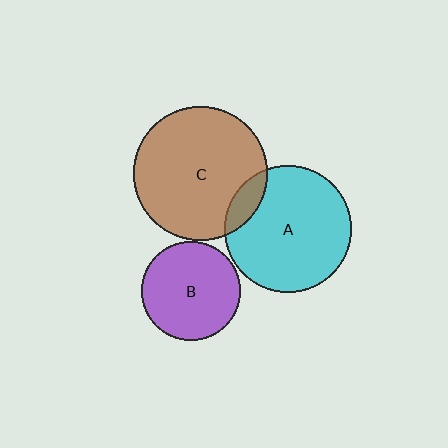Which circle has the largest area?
Circle C (brown).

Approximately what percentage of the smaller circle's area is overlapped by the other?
Approximately 10%.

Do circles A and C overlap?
Yes.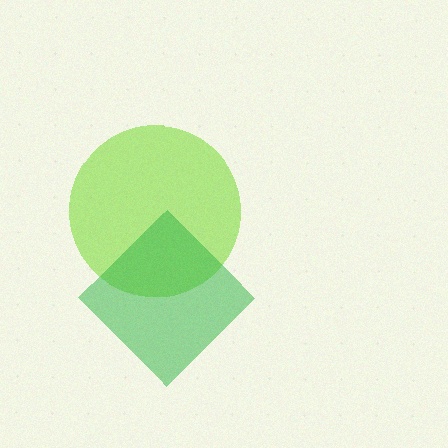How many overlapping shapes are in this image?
There are 2 overlapping shapes in the image.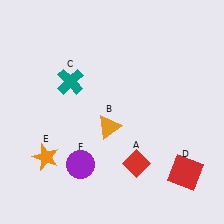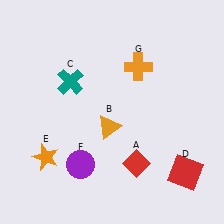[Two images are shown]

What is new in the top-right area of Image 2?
An orange cross (G) was added in the top-right area of Image 2.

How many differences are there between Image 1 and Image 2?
There is 1 difference between the two images.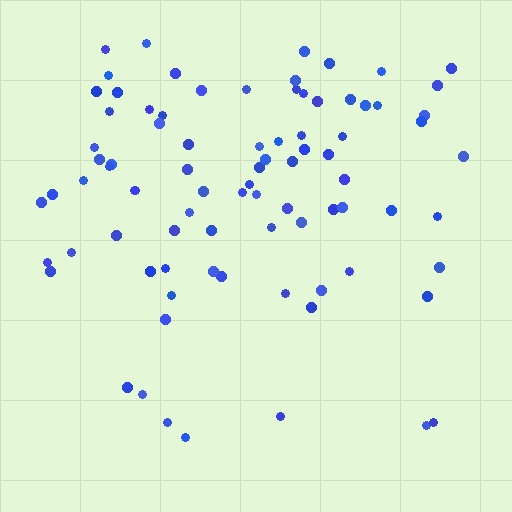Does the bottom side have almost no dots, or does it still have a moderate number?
Still a moderate number, just noticeably fewer than the top.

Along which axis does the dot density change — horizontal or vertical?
Vertical.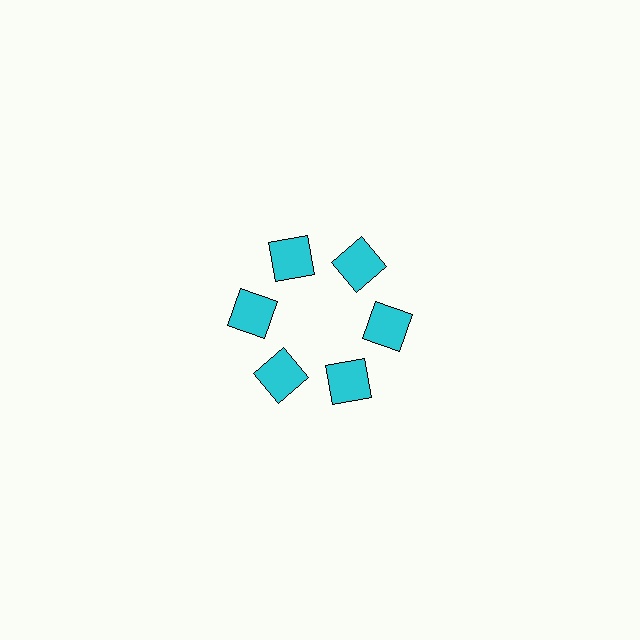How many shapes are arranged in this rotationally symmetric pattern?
There are 6 shapes, arranged in 6 groups of 1.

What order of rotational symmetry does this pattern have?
This pattern has 6-fold rotational symmetry.